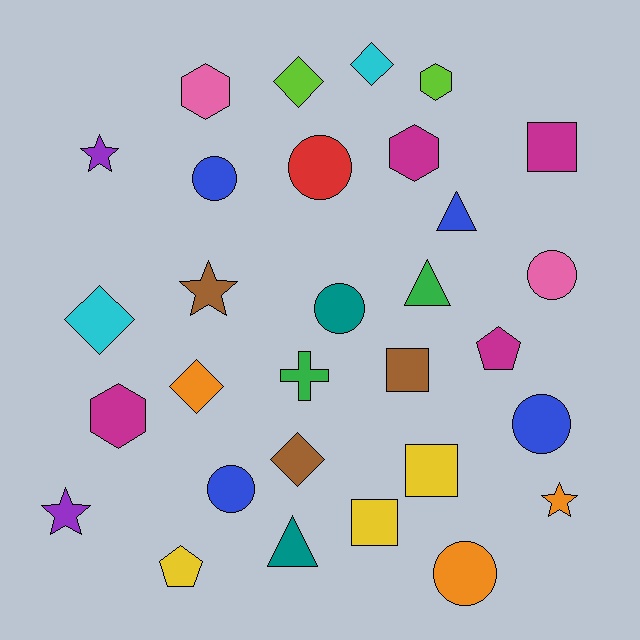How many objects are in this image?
There are 30 objects.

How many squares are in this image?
There are 4 squares.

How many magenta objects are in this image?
There are 4 magenta objects.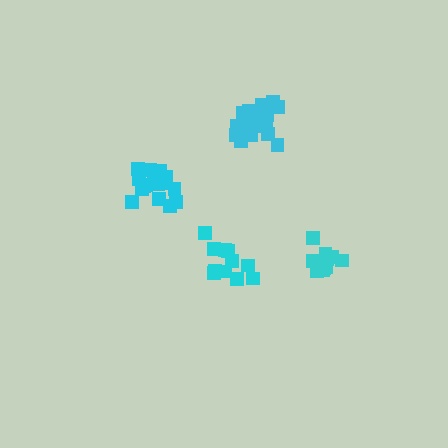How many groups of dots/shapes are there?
There are 4 groups.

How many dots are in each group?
Group 1: 17 dots, Group 2: 12 dots, Group 3: 16 dots, Group 4: 11 dots (56 total).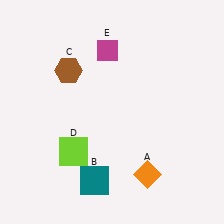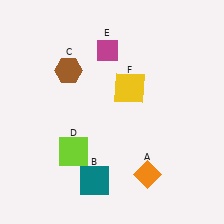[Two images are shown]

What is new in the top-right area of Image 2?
A yellow square (F) was added in the top-right area of Image 2.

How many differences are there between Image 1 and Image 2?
There is 1 difference between the two images.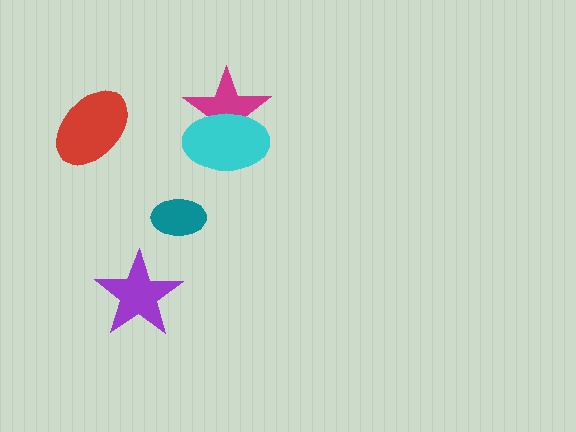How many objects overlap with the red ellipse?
0 objects overlap with the red ellipse.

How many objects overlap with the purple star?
0 objects overlap with the purple star.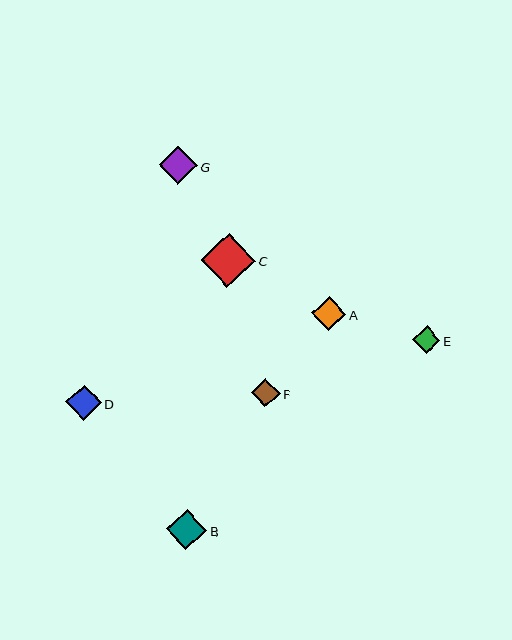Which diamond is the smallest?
Diamond E is the smallest with a size of approximately 27 pixels.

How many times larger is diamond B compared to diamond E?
Diamond B is approximately 1.5 times the size of diamond E.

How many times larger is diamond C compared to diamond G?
Diamond C is approximately 1.4 times the size of diamond G.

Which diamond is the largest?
Diamond C is the largest with a size of approximately 54 pixels.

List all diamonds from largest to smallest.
From largest to smallest: C, B, G, D, A, F, E.